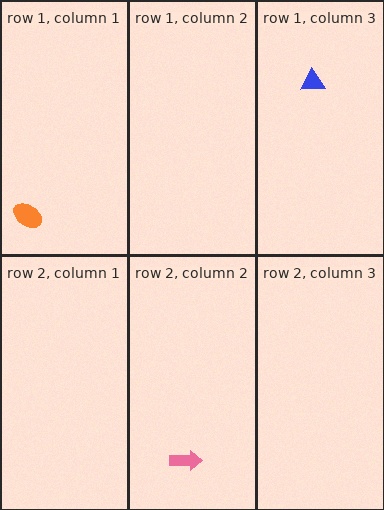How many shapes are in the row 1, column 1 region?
1.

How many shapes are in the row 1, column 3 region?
1.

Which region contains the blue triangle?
The row 1, column 3 region.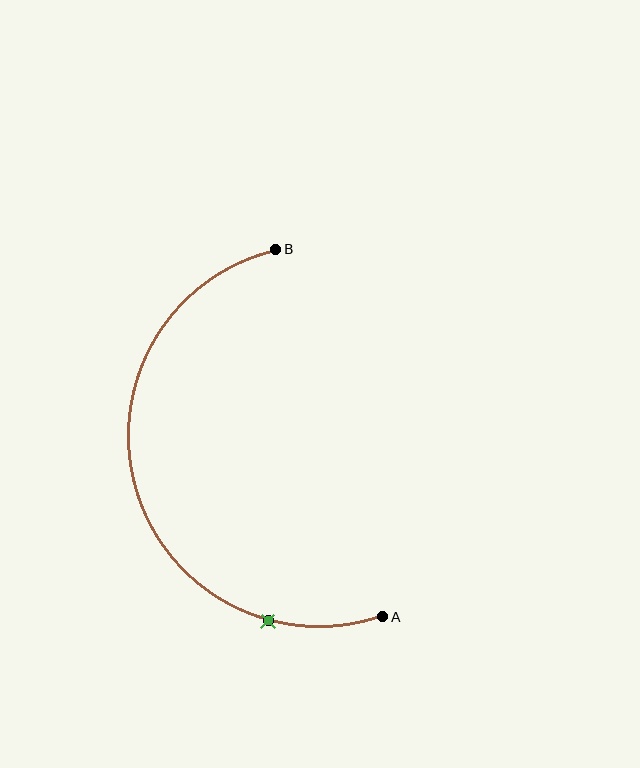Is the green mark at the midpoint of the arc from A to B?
No. The green mark lies on the arc but is closer to endpoint A. The arc midpoint would be at the point on the curve equidistant along the arc from both A and B.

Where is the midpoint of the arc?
The arc midpoint is the point on the curve farthest from the straight line joining A and B. It sits to the left of that line.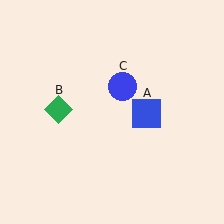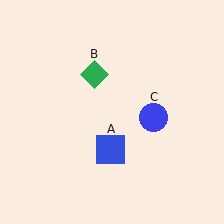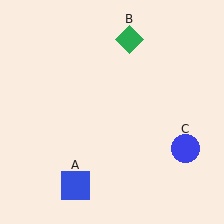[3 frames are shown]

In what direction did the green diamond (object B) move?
The green diamond (object B) moved up and to the right.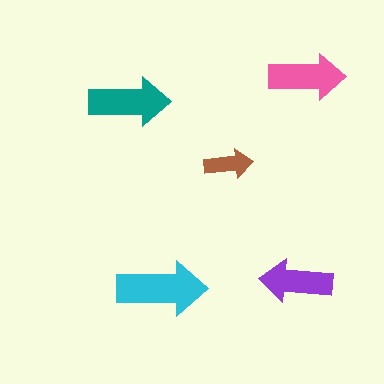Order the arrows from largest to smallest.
the cyan one, the teal one, the pink one, the purple one, the brown one.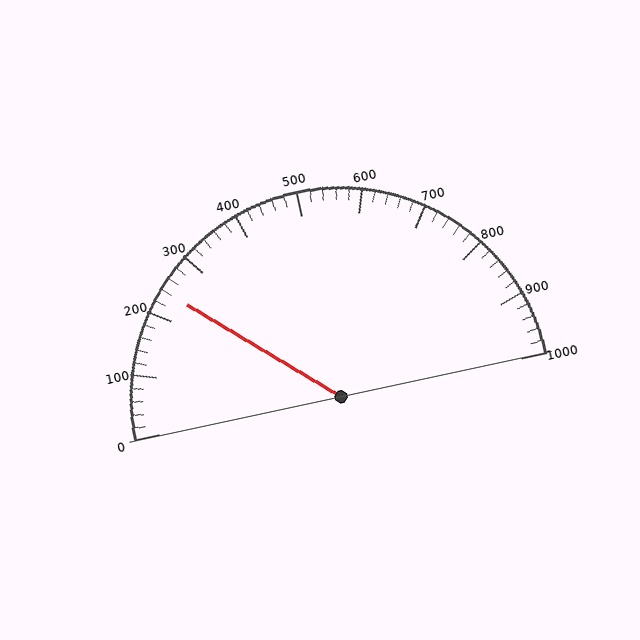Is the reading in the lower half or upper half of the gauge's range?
The reading is in the lower half of the range (0 to 1000).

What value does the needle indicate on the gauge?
The needle indicates approximately 240.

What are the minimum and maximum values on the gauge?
The gauge ranges from 0 to 1000.